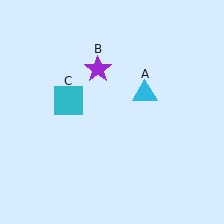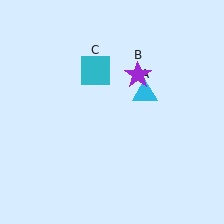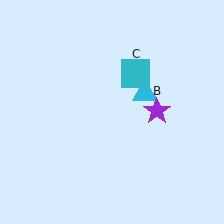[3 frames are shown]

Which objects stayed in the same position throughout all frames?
Cyan triangle (object A) remained stationary.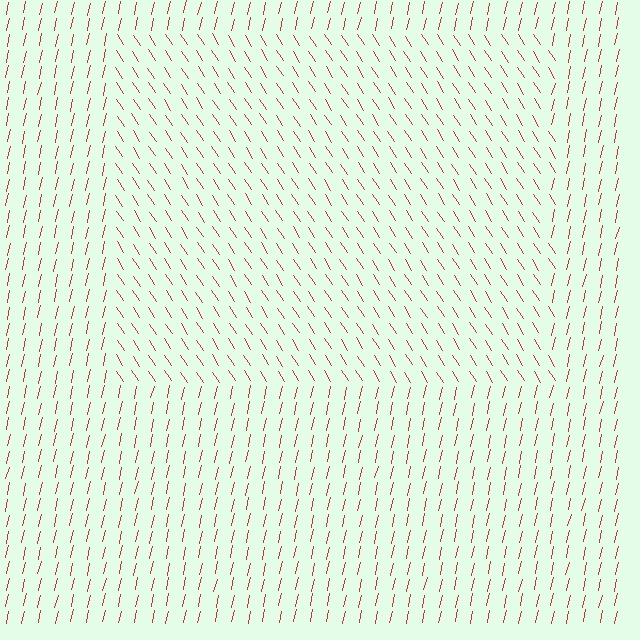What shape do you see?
I see a rectangle.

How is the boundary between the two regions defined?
The boundary is defined purely by a change in line orientation (approximately 45 degrees difference). All lines are the same color and thickness.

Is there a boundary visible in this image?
Yes, there is a texture boundary formed by a change in line orientation.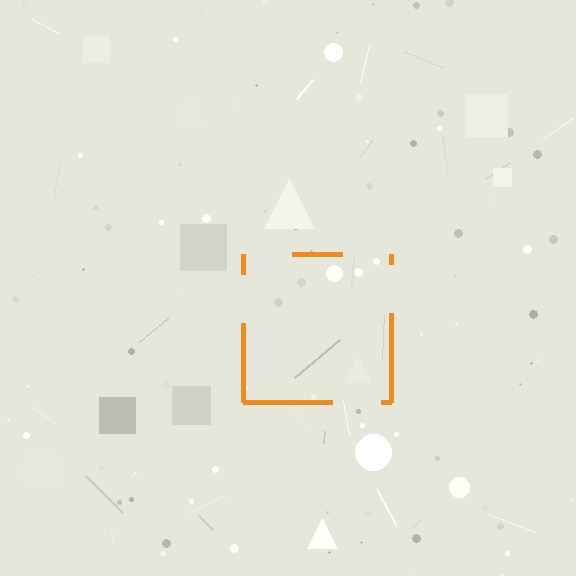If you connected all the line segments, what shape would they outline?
They would outline a square.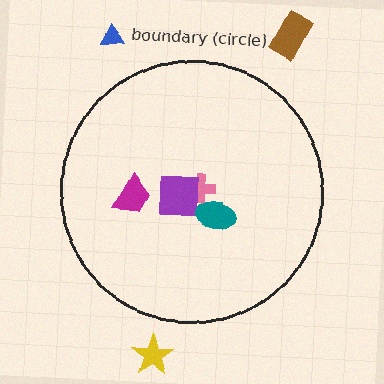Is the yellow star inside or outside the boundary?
Outside.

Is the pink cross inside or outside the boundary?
Inside.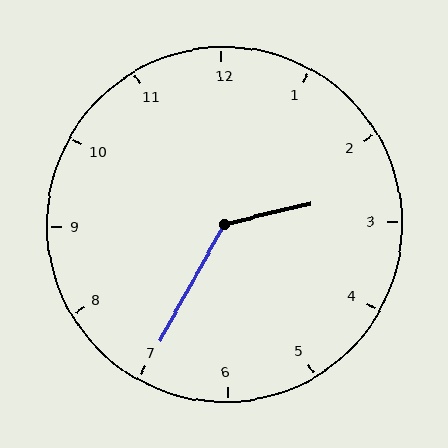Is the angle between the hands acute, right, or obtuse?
It is obtuse.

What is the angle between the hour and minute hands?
Approximately 132 degrees.